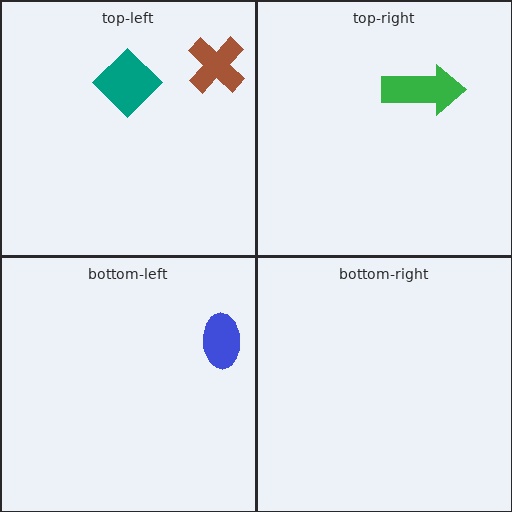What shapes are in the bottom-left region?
The blue ellipse.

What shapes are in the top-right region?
The green arrow.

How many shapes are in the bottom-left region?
1.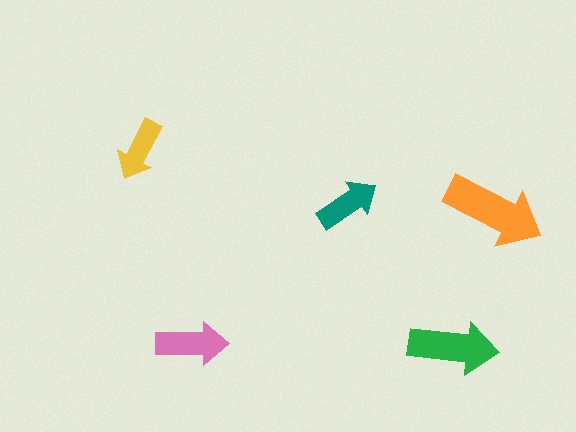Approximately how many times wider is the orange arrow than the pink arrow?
About 1.5 times wider.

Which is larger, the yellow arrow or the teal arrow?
The teal one.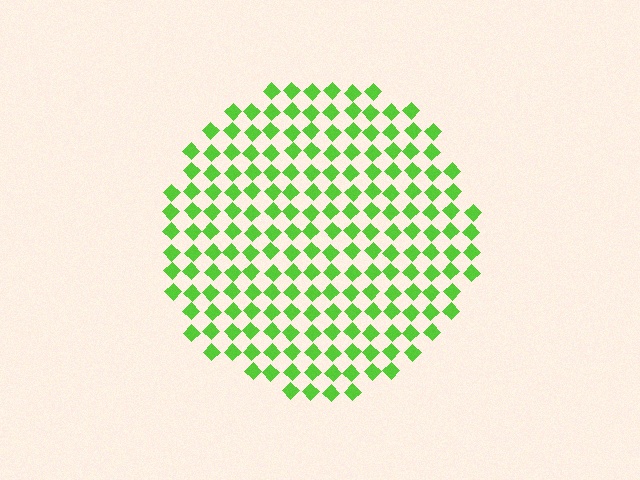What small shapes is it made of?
It is made of small diamonds.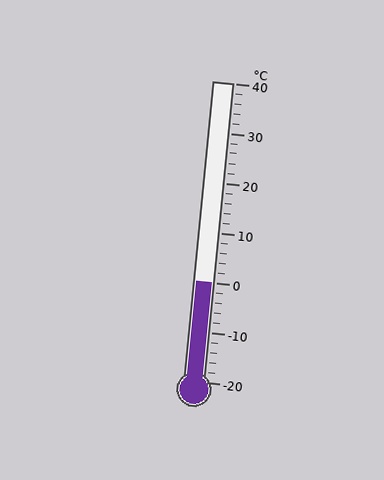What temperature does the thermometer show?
The thermometer shows approximately 0°C.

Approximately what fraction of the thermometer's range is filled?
The thermometer is filled to approximately 35% of its range.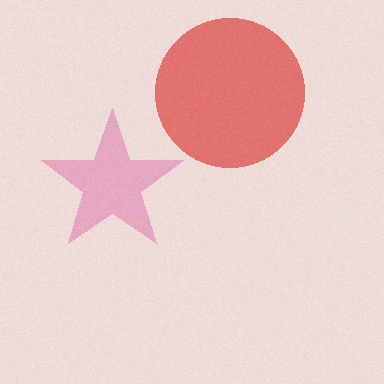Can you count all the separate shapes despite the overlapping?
Yes, there are 2 separate shapes.